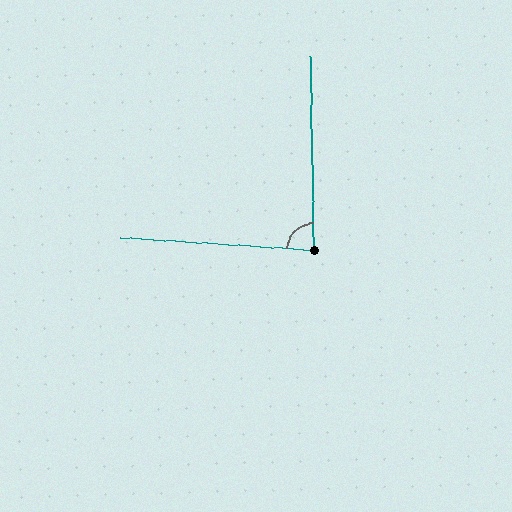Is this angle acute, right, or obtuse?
It is approximately a right angle.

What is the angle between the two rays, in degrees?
Approximately 85 degrees.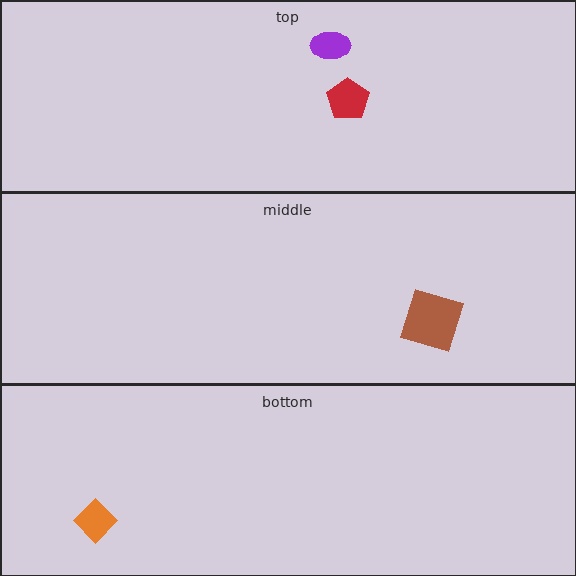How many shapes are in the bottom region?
1.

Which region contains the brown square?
The middle region.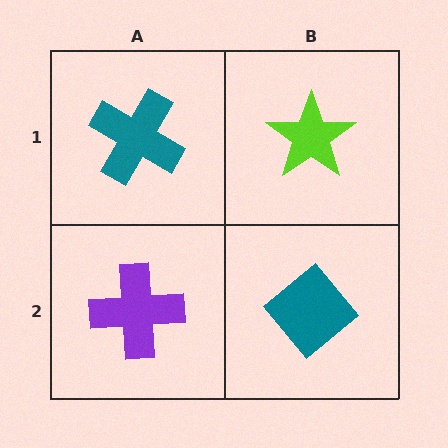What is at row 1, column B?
A lime star.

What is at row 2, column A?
A purple cross.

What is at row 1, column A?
A teal cross.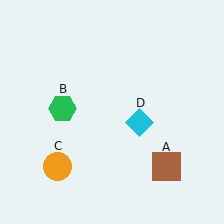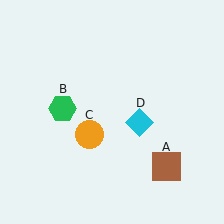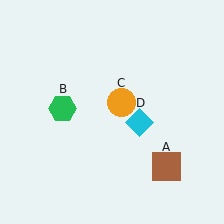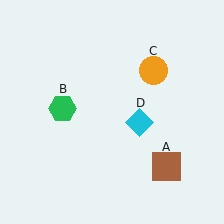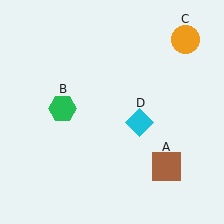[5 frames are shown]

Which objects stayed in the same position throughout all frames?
Brown square (object A) and green hexagon (object B) and cyan diamond (object D) remained stationary.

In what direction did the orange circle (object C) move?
The orange circle (object C) moved up and to the right.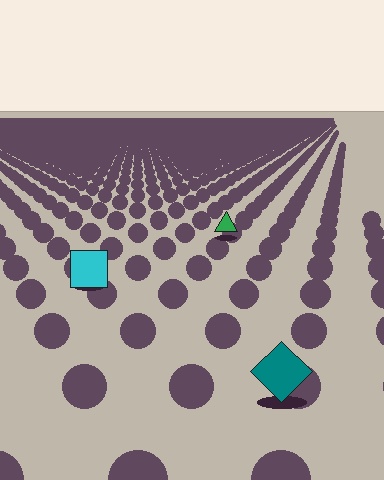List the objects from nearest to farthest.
From nearest to farthest: the teal diamond, the cyan square, the green triangle.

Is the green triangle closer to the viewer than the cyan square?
No. The cyan square is closer — you can tell from the texture gradient: the ground texture is coarser near it.